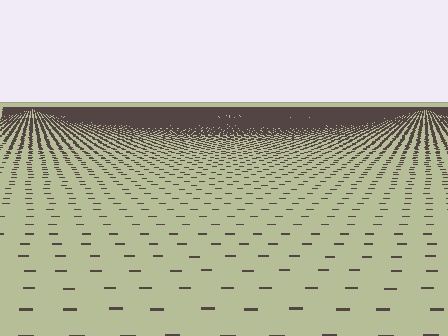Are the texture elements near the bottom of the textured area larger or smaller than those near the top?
Larger. Near the bottom, elements are closer to the viewer and appear at a bigger on-screen size.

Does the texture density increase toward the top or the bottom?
Density increases toward the top.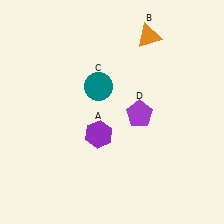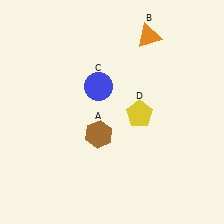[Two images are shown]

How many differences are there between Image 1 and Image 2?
There are 3 differences between the two images.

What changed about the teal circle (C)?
In Image 1, C is teal. In Image 2, it changed to blue.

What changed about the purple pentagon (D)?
In Image 1, D is purple. In Image 2, it changed to yellow.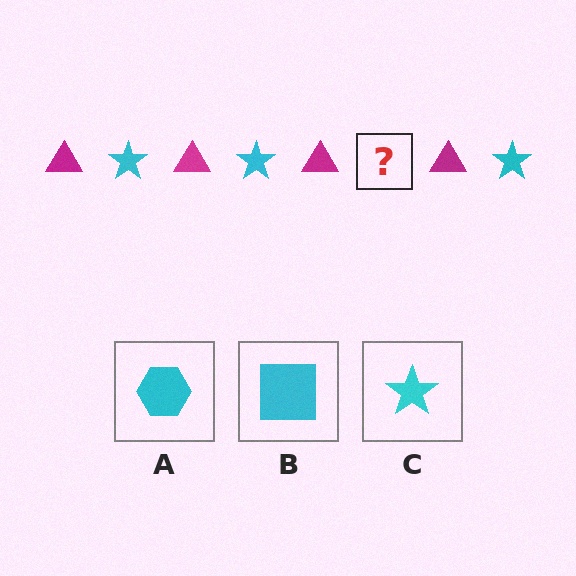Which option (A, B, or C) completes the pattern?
C.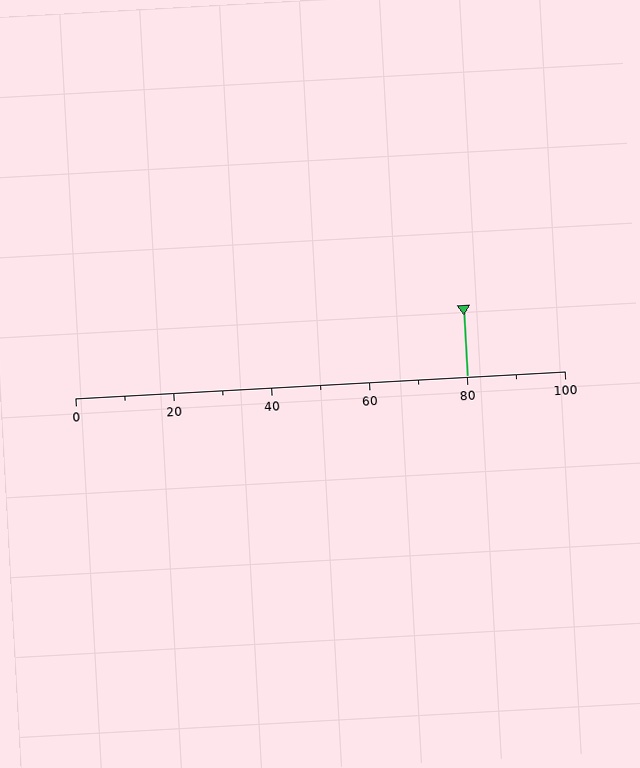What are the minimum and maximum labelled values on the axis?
The axis runs from 0 to 100.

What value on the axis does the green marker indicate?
The marker indicates approximately 80.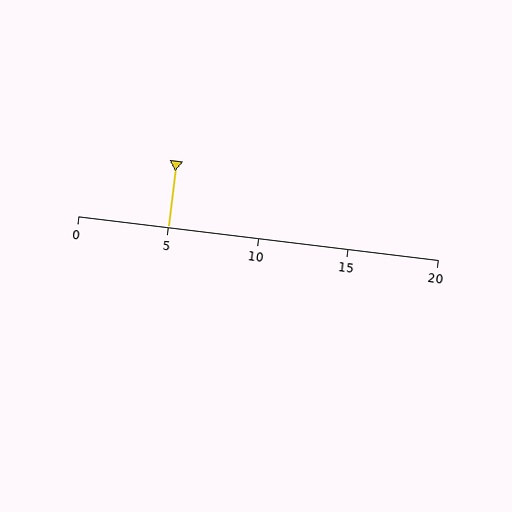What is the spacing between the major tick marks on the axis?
The major ticks are spaced 5 apart.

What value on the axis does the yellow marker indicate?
The marker indicates approximately 5.